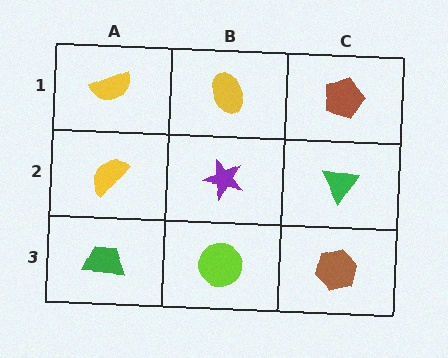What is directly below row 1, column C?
A green triangle.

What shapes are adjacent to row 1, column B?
A purple star (row 2, column B), a yellow semicircle (row 1, column A), a brown pentagon (row 1, column C).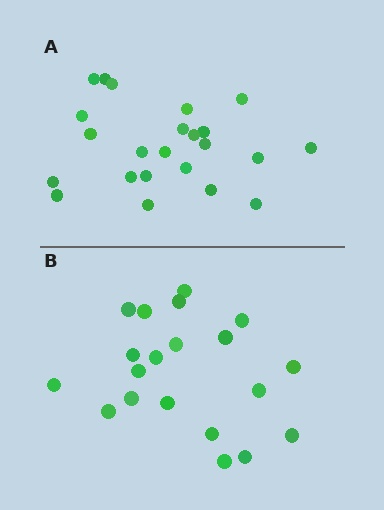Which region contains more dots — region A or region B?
Region A (the top region) has more dots.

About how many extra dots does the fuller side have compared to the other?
Region A has just a few more — roughly 2 or 3 more dots than region B.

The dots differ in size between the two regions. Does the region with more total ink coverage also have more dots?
No. Region B has more total ink coverage because its dots are larger, but region A actually contains more individual dots. Total area can be misleading — the number of items is what matters here.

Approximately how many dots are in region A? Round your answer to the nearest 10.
About 20 dots. (The exact count is 23, which rounds to 20.)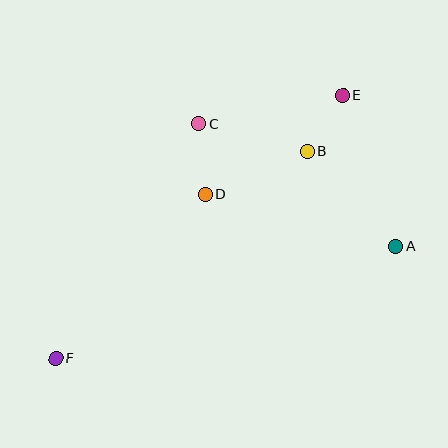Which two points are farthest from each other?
Points E and F are farthest from each other.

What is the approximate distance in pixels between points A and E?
The distance between A and E is approximately 159 pixels.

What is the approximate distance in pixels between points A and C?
The distance between A and C is approximately 232 pixels.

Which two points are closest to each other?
Points B and E are closest to each other.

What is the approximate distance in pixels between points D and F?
The distance between D and F is approximately 223 pixels.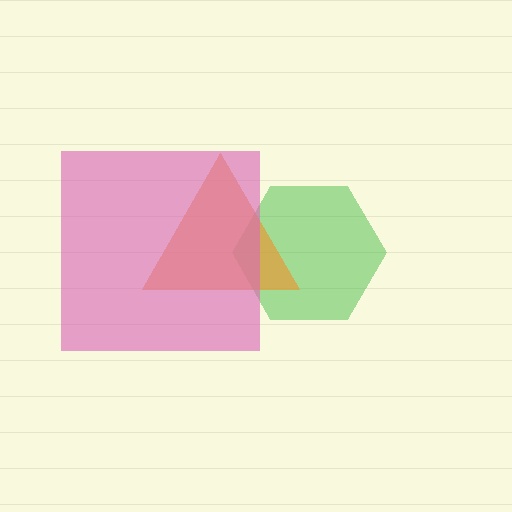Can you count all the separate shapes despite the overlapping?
Yes, there are 3 separate shapes.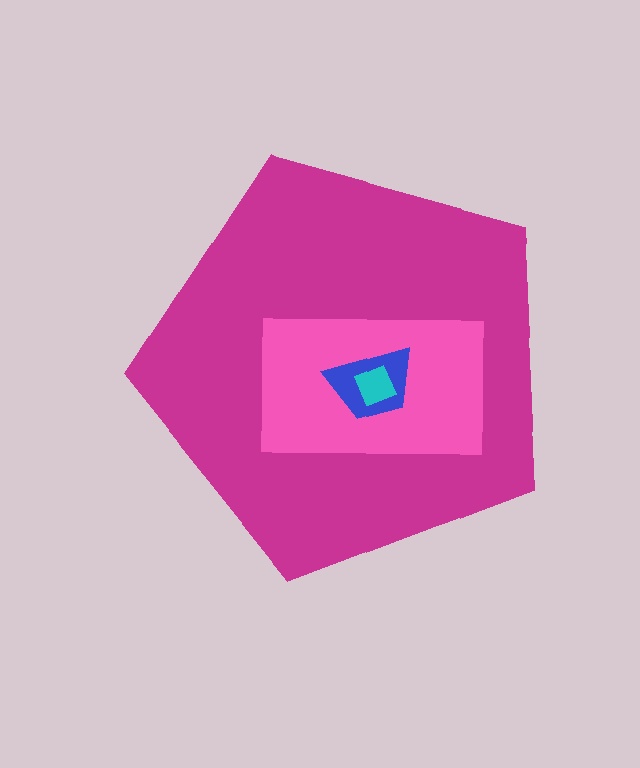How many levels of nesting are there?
4.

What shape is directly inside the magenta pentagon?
The pink rectangle.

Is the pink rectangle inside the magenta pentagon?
Yes.